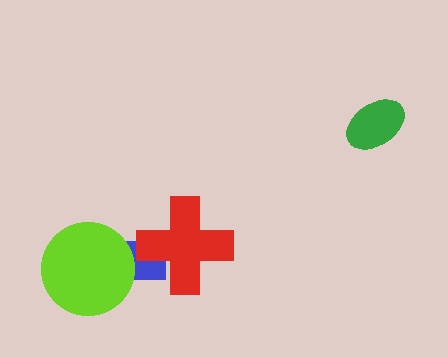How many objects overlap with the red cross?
1 object overlaps with the red cross.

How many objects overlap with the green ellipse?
0 objects overlap with the green ellipse.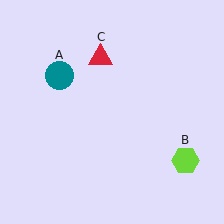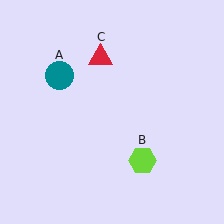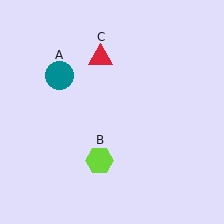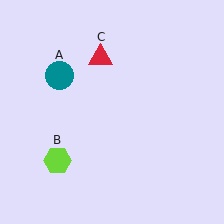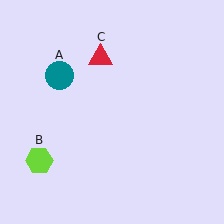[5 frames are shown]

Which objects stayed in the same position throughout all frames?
Teal circle (object A) and red triangle (object C) remained stationary.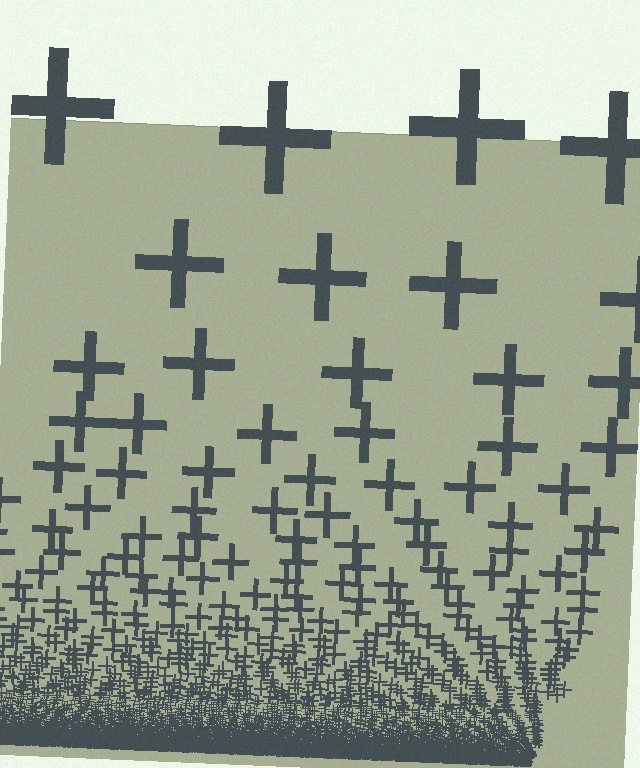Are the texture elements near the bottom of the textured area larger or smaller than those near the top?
Smaller. The gradient is inverted — elements near the bottom are smaller and denser.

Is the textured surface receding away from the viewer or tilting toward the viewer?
The surface appears to tilt toward the viewer. Texture elements get larger and sparser toward the top.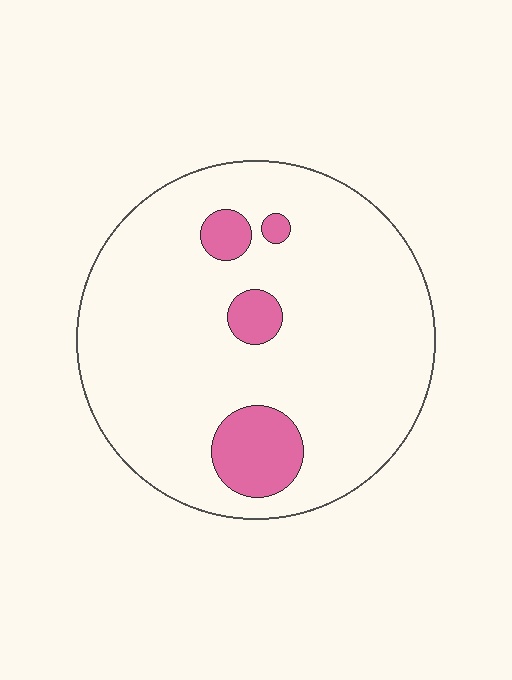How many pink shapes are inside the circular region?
4.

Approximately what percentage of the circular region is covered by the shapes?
Approximately 10%.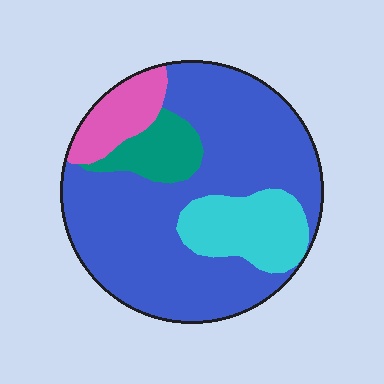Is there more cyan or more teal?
Cyan.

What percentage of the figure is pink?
Pink takes up less than a sixth of the figure.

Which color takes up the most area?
Blue, at roughly 65%.